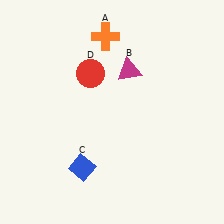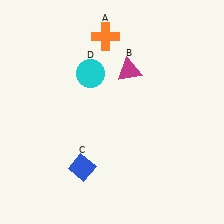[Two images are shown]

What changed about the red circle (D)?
In Image 1, D is red. In Image 2, it changed to cyan.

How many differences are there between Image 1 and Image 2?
There is 1 difference between the two images.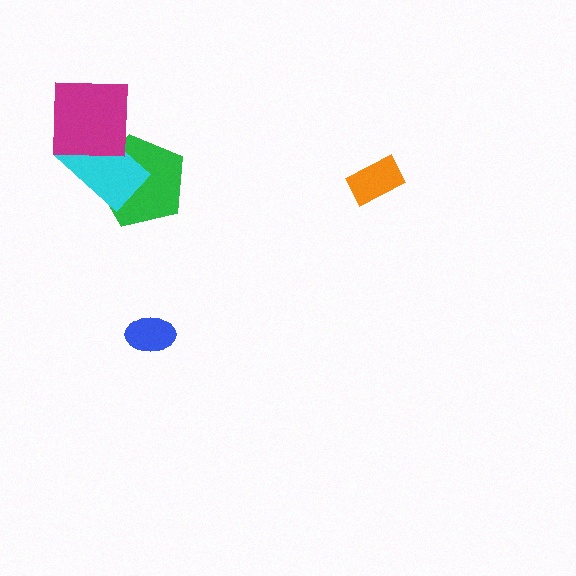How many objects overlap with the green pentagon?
1 object overlaps with the green pentagon.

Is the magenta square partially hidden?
No, no other shape covers it.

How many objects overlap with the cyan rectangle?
2 objects overlap with the cyan rectangle.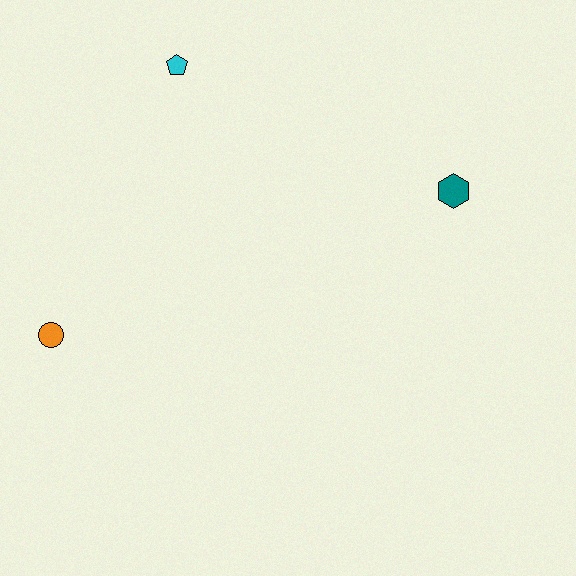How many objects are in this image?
There are 3 objects.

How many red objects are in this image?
There are no red objects.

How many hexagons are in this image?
There is 1 hexagon.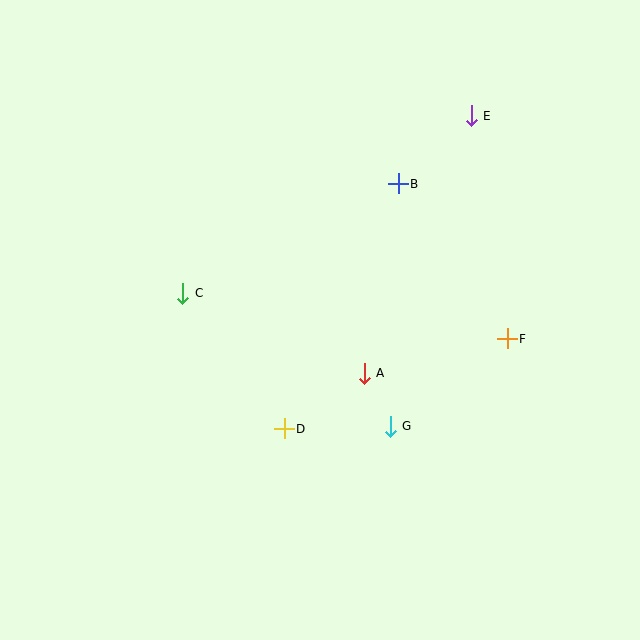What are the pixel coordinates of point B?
Point B is at (398, 184).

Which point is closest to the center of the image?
Point A at (364, 373) is closest to the center.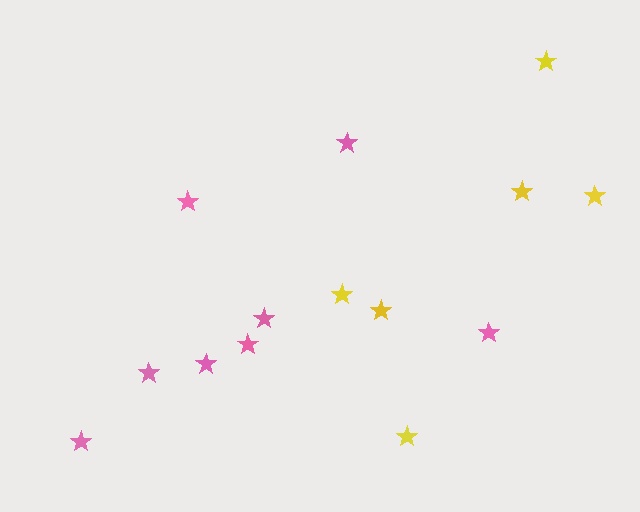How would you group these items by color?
There are 2 groups: one group of yellow stars (6) and one group of pink stars (8).